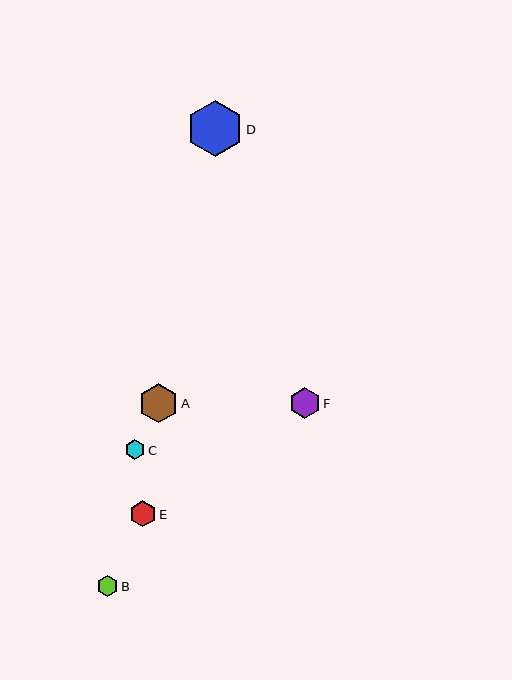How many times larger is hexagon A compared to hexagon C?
Hexagon A is approximately 1.9 times the size of hexagon C.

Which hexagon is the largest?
Hexagon D is the largest with a size of approximately 56 pixels.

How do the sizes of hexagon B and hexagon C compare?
Hexagon B and hexagon C are approximately the same size.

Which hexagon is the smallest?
Hexagon C is the smallest with a size of approximately 20 pixels.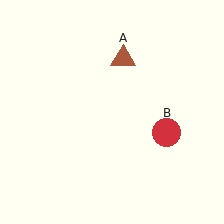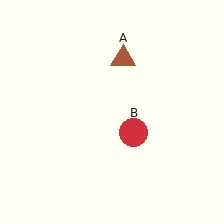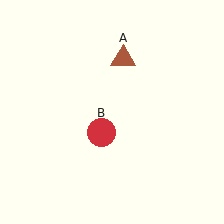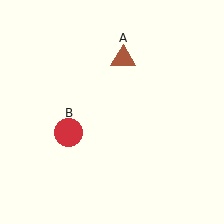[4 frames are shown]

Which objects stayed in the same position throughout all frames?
Brown triangle (object A) remained stationary.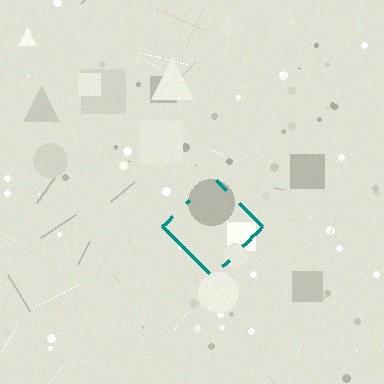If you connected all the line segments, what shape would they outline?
They would outline a diamond.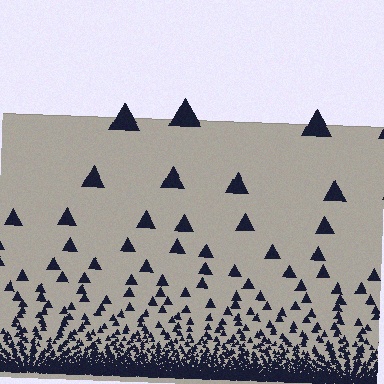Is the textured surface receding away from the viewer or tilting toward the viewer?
The surface appears to tilt toward the viewer. Texture elements get larger and sparser toward the top.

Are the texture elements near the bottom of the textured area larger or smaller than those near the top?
Smaller. The gradient is inverted — elements near the bottom are smaller and denser.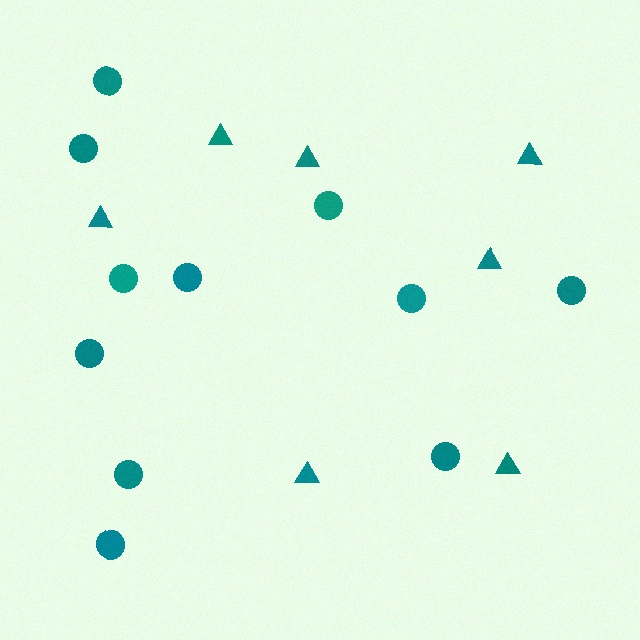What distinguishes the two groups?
There are 2 groups: one group of triangles (7) and one group of circles (11).